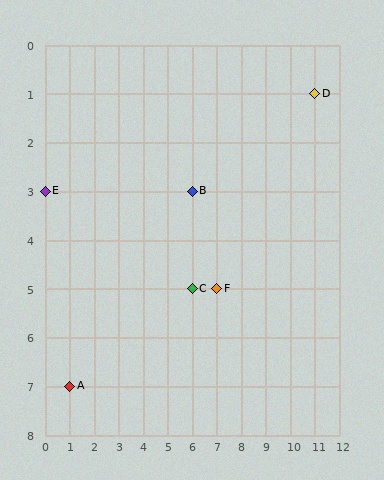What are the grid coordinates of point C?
Point C is at grid coordinates (6, 5).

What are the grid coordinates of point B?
Point B is at grid coordinates (6, 3).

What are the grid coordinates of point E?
Point E is at grid coordinates (0, 3).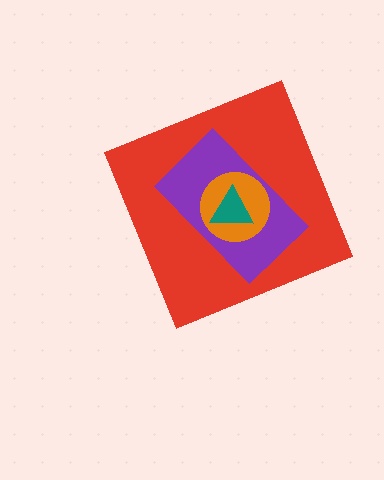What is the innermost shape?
The teal triangle.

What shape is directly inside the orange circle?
The teal triangle.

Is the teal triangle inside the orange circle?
Yes.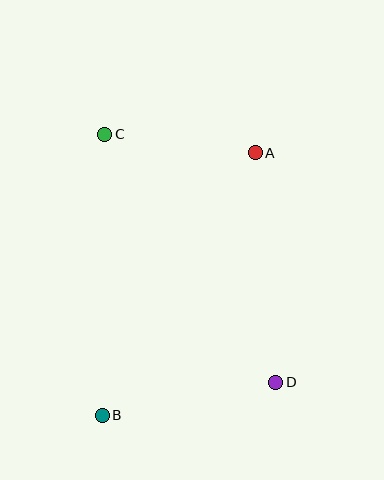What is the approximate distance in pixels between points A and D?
The distance between A and D is approximately 230 pixels.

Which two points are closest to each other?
Points A and C are closest to each other.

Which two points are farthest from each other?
Points A and B are farthest from each other.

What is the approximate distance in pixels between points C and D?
The distance between C and D is approximately 301 pixels.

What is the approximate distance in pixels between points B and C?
The distance between B and C is approximately 281 pixels.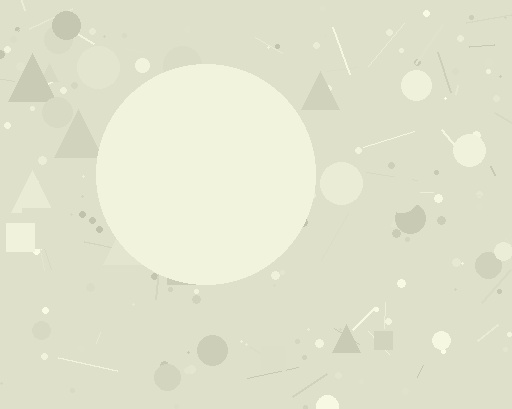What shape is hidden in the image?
A circle is hidden in the image.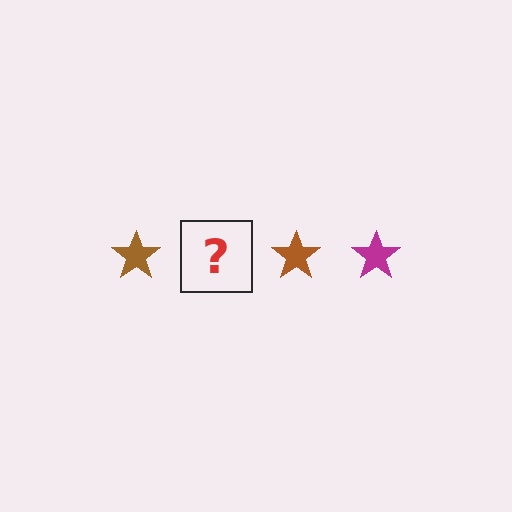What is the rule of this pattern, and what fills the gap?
The rule is that the pattern cycles through brown, magenta stars. The gap should be filled with a magenta star.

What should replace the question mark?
The question mark should be replaced with a magenta star.